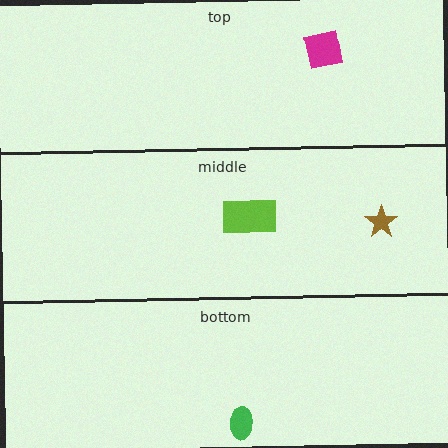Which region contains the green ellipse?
The bottom region.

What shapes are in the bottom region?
The green ellipse.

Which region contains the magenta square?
The top region.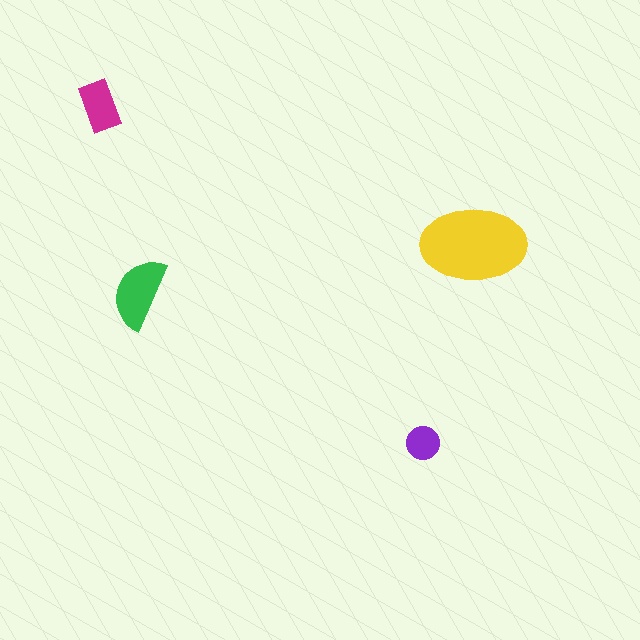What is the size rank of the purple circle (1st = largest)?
4th.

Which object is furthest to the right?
The yellow ellipse is rightmost.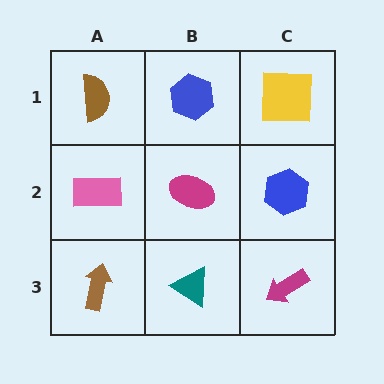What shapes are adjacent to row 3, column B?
A magenta ellipse (row 2, column B), a brown arrow (row 3, column A), a magenta arrow (row 3, column C).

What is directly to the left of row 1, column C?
A blue hexagon.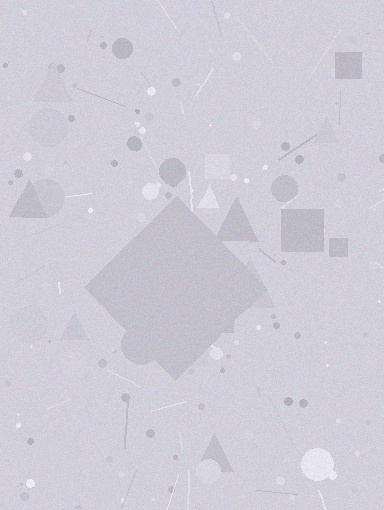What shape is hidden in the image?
A diamond is hidden in the image.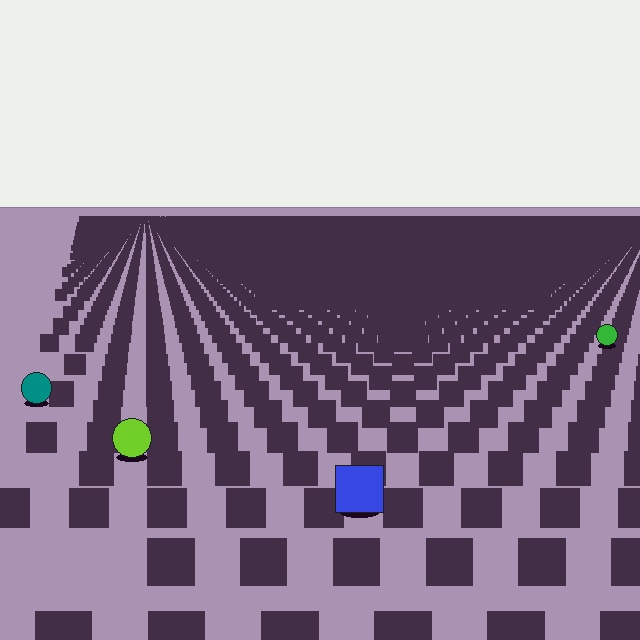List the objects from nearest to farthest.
From nearest to farthest: the blue square, the lime circle, the teal circle, the green circle.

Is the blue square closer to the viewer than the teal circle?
Yes. The blue square is closer — you can tell from the texture gradient: the ground texture is coarser near it.